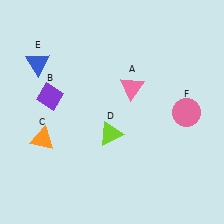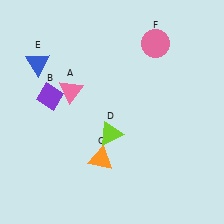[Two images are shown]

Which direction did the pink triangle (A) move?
The pink triangle (A) moved left.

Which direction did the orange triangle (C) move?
The orange triangle (C) moved right.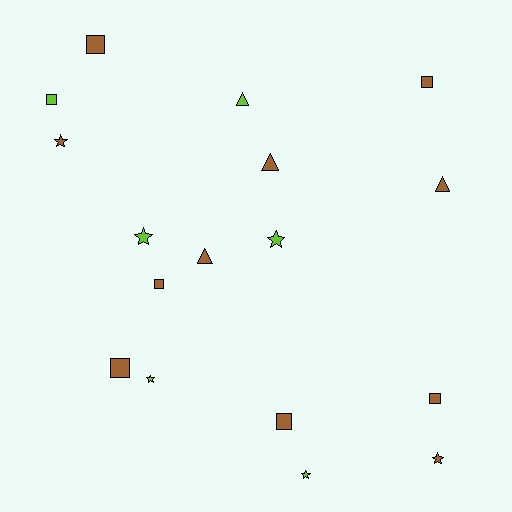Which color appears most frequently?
Brown, with 11 objects.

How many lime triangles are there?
There is 1 lime triangle.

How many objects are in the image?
There are 17 objects.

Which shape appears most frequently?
Square, with 7 objects.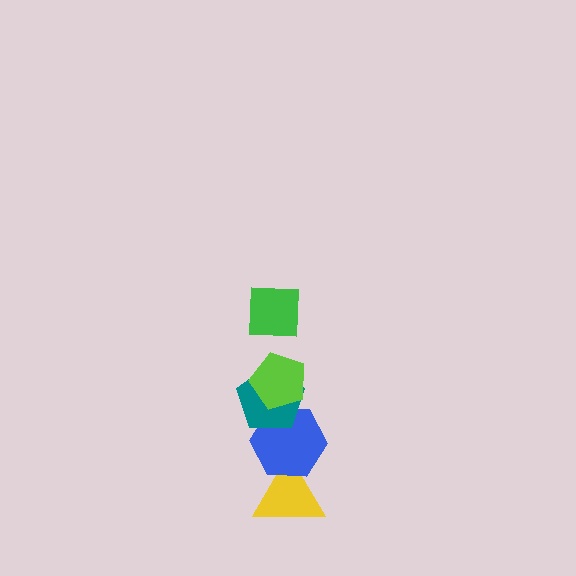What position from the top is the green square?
The green square is 1st from the top.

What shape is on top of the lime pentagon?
The green square is on top of the lime pentagon.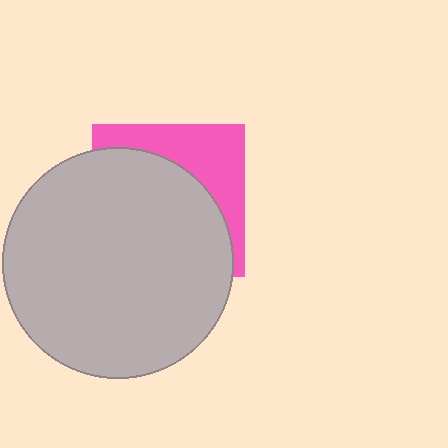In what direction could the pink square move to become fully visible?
The pink square could move toward the upper-right. That would shift it out from behind the light gray circle entirely.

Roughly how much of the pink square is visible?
A small part of it is visible (roughly 34%).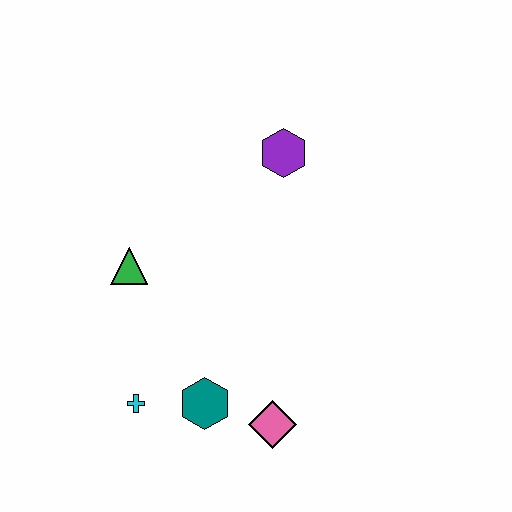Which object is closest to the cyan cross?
The teal hexagon is closest to the cyan cross.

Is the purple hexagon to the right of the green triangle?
Yes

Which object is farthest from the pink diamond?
The purple hexagon is farthest from the pink diamond.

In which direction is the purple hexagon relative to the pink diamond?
The purple hexagon is above the pink diamond.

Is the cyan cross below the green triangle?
Yes